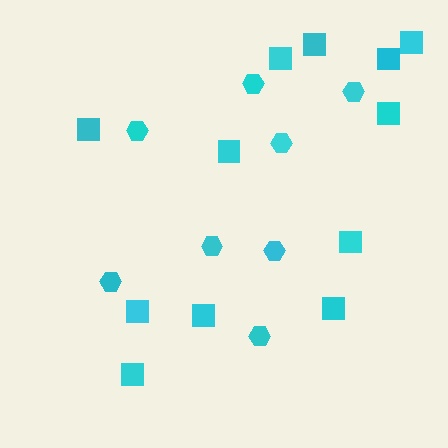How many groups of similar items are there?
There are 2 groups: one group of hexagons (8) and one group of squares (12).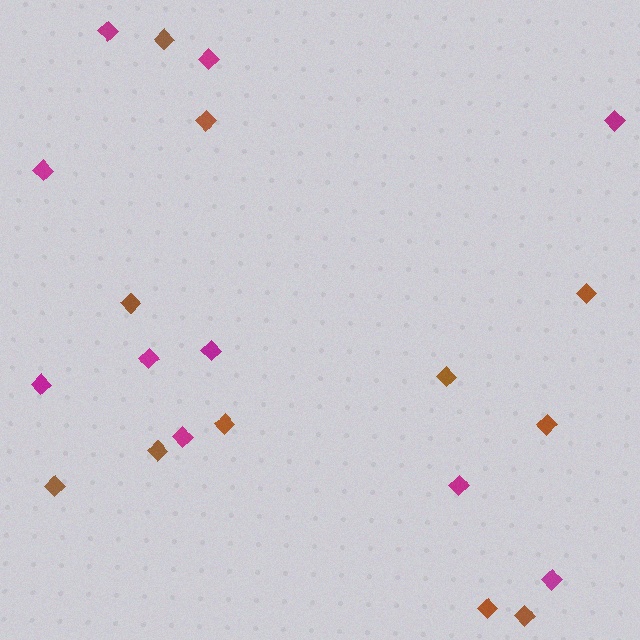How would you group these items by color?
There are 2 groups: one group of magenta diamonds (10) and one group of brown diamonds (11).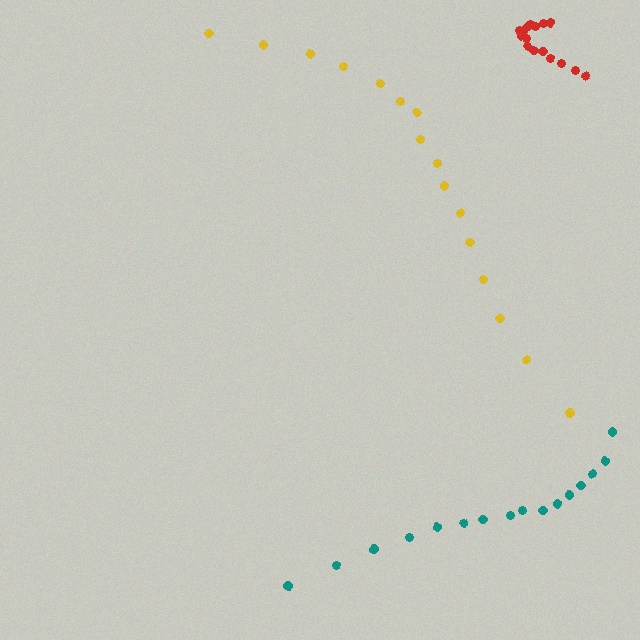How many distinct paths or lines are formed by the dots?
There are 3 distinct paths.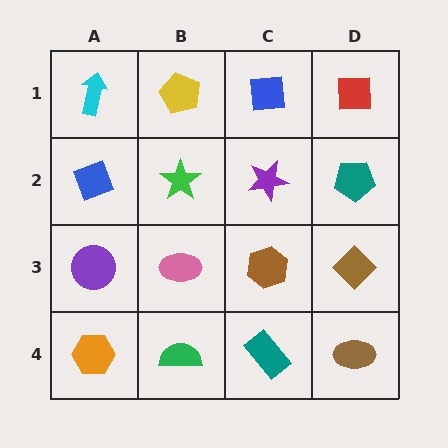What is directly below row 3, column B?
A green semicircle.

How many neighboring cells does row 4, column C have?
3.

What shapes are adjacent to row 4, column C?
A brown hexagon (row 3, column C), a green semicircle (row 4, column B), a brown ellipse (row 4, column D).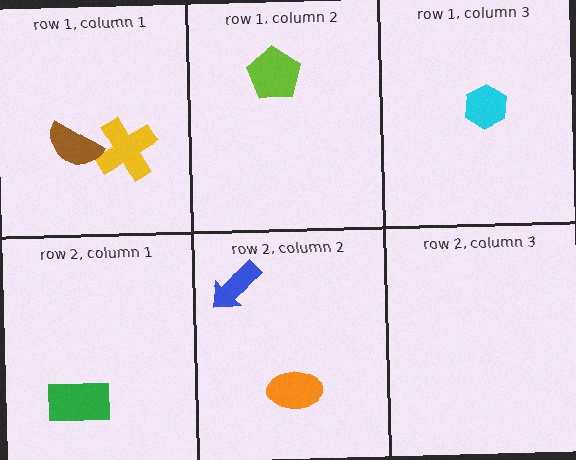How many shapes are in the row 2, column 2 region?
2.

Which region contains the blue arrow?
The row 2, column 2 region.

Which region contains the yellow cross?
The row 1, column 1 region.